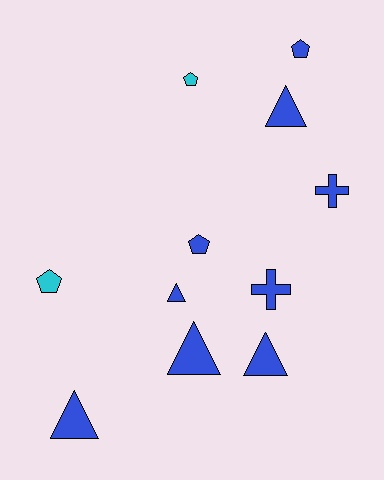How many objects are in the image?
There are 11 objects.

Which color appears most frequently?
Blue, with 9 objects.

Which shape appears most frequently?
Triangle, with 5 objects.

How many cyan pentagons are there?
There are 2 cyan pentagons.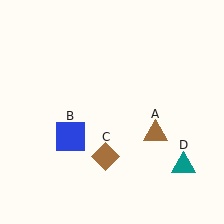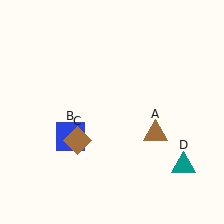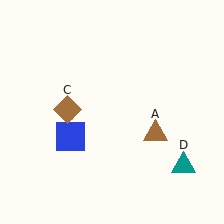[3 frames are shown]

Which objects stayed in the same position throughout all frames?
Brown triangle (object A) and blue square (object B) and teal triangle (object D) remained stationary.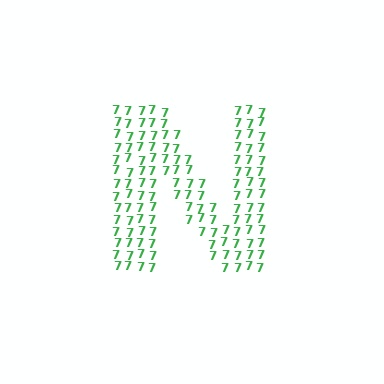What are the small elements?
The small elements are digit 7's.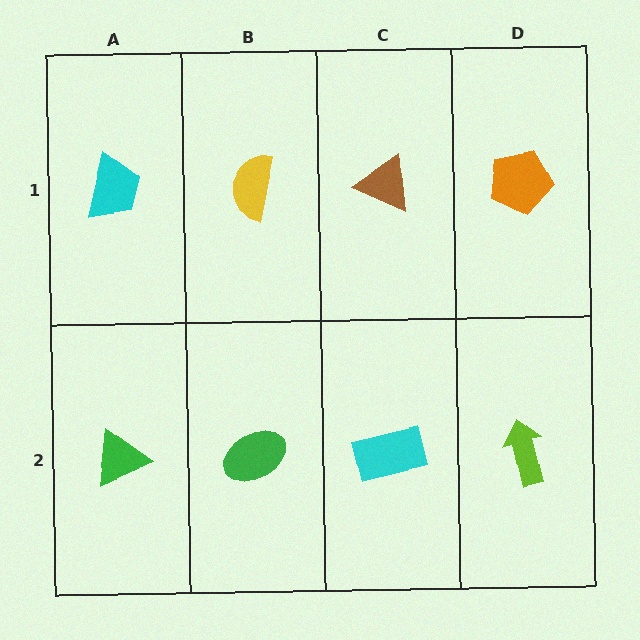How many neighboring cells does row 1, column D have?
2.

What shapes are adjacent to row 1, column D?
A lime arrow (row 2, column D), a brown triangle (row 1, column C).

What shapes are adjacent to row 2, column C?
A brown triangle (row 1, column C), a green ellipse (row 2, column B), a lime arrow (row 2, column D).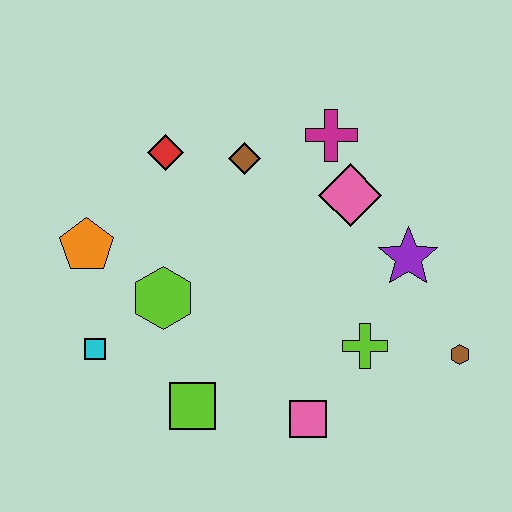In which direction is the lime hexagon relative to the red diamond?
The lime hexagon is below the red diamond.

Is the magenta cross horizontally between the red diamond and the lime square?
No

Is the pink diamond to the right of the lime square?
Yes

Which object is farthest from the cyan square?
The brown hexagon is farthest from the cyan square.